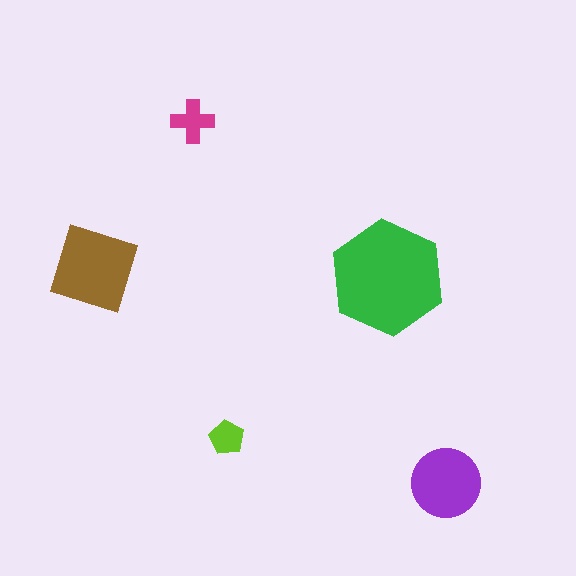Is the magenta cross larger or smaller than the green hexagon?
Smaller.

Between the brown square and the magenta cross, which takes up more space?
The brown square.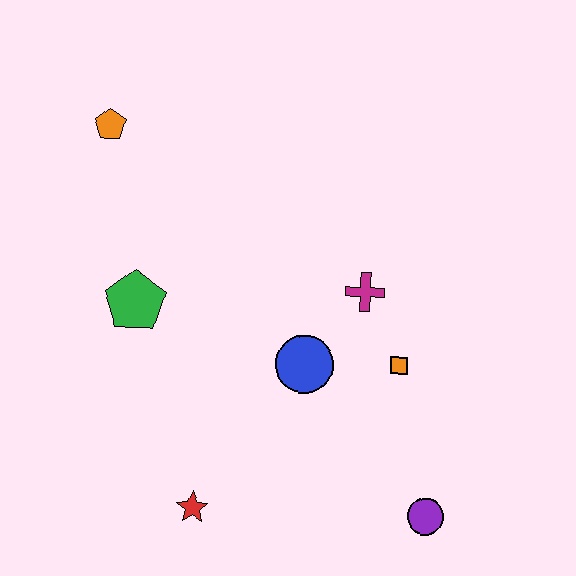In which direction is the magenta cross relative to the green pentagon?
The magenta cross is to the right of the green pentagon.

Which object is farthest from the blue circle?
The orange pentagon is farthest from the blue circle.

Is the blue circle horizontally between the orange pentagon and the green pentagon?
No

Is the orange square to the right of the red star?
Yes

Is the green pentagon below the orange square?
No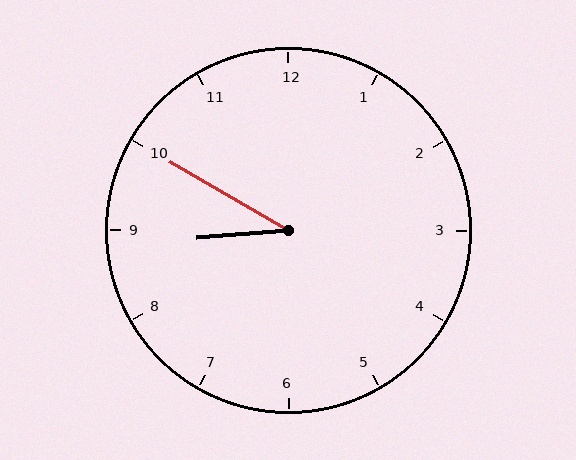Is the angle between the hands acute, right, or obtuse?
It is acute.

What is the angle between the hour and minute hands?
Approximately 35 degrees.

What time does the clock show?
8:50.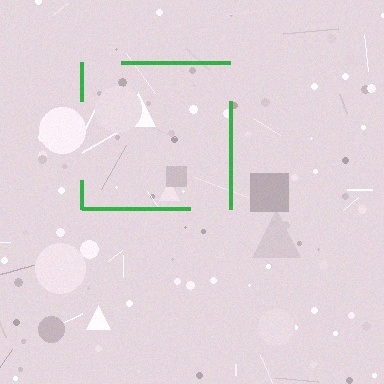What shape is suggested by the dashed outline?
The dashed outline suggests a square.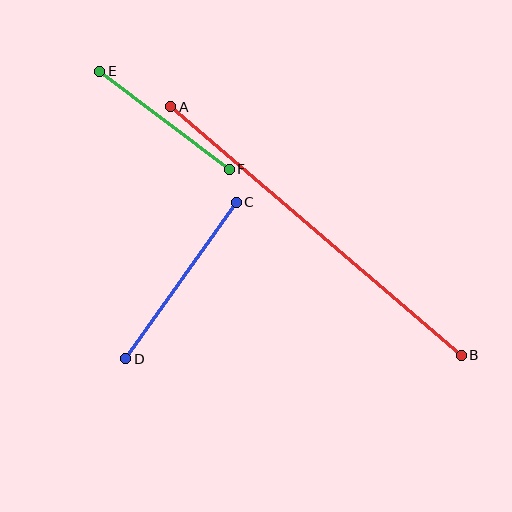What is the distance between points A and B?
The distance is approximately 382 pixels.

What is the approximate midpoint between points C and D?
The midpoint is at approximately (181, 281) pixels.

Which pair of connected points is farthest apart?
Points A and B are farthest apart.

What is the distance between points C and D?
The distance is approximately 192 pixels.